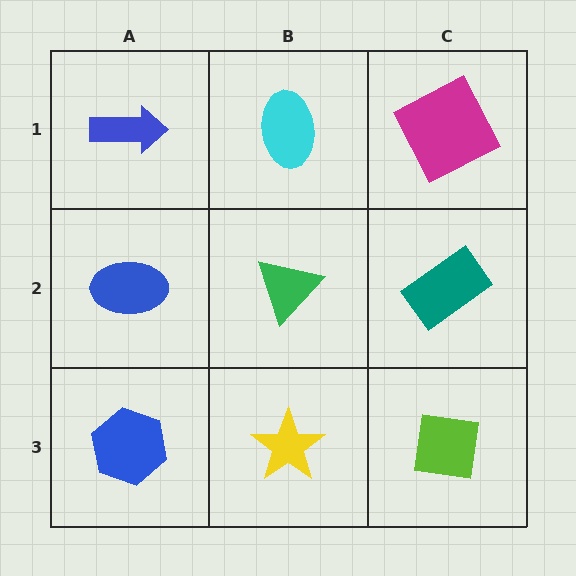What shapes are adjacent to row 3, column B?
A green triangle (row 2, column B), a blue hexagon (row 3, column A), a lime square (row 3, column C).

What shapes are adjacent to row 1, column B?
A green triangle (row 2, column B), a blue arrow (row 1, column A), a magenta square (row 1, column C).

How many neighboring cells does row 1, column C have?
2.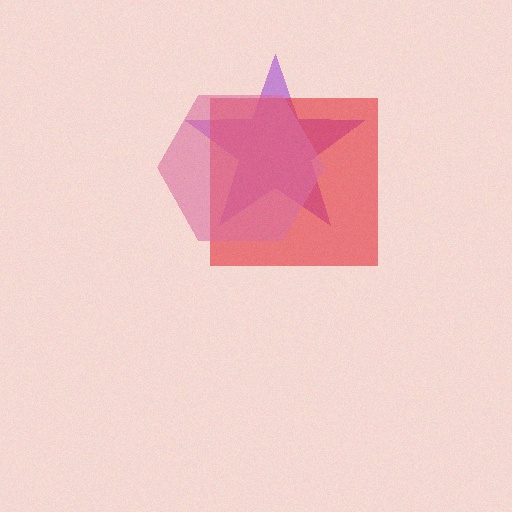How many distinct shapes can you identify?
There are 3 distinct shapes: a purple star, a red square, a pink hexagon.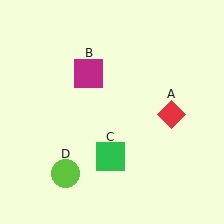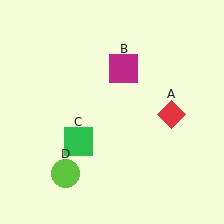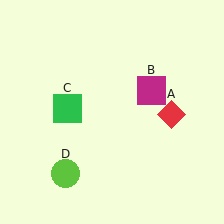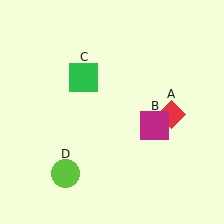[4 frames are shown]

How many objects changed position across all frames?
2 objects changed position: magenta square (object B), green square (object C).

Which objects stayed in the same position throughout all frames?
Red diamond (object A) and lime circle (object D) remained stationary.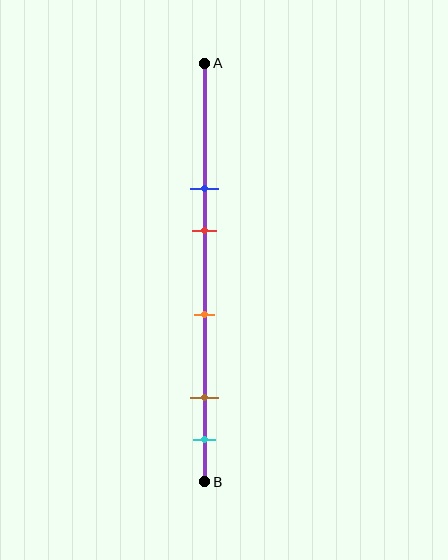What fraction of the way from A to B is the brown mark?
The brown mark is approximately 80% (0.8) of the way from A to B.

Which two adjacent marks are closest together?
The brown and cyan marks are the closest adjacent pair.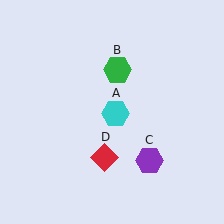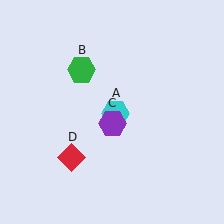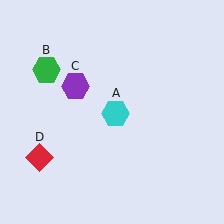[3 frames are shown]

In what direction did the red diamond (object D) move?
The red diamond (object D) moved left.